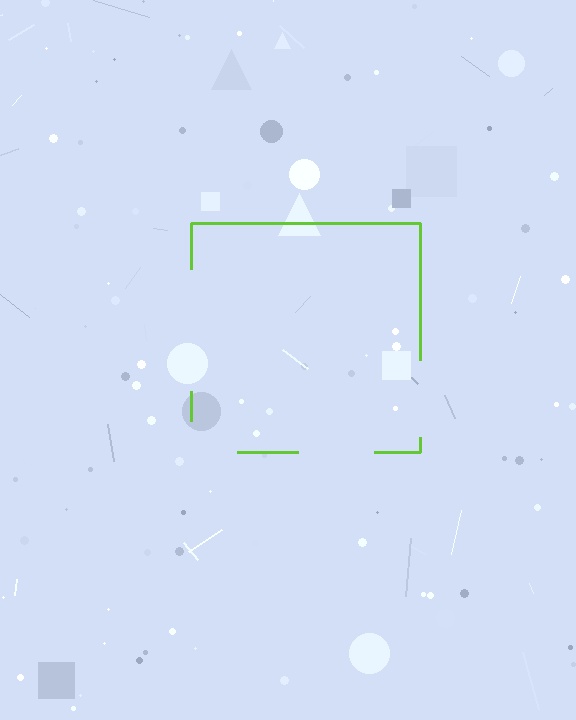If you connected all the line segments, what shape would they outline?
They would outline a square.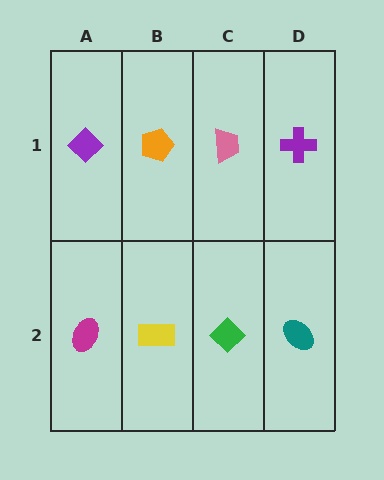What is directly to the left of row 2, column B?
A magenta ellipse.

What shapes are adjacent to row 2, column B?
An orange pentagon (row 1, column B), a magenta ellipse (row 2, column A), a green diamond (row 2, column C).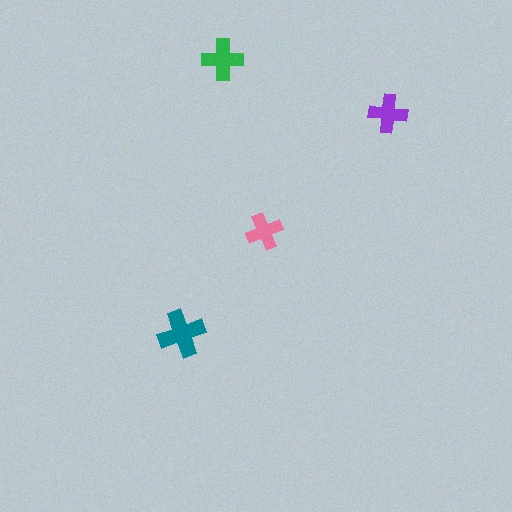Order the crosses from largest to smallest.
the teal one, the green one, the purple one, the pink one.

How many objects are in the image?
There are 4 objects in the image.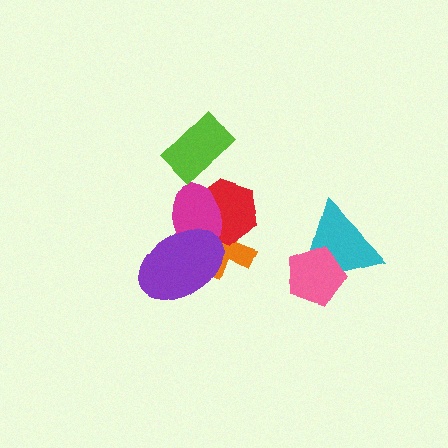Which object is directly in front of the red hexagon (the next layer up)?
The magenta ellipse is directly in front of the red hexagon.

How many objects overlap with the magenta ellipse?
3 objects overlap with the magenta ellipse.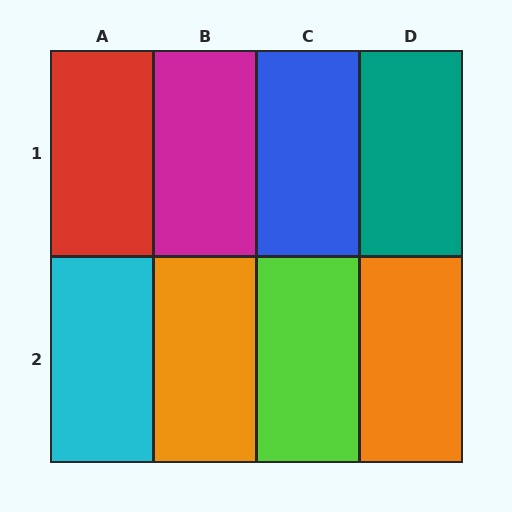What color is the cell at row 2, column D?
Orange.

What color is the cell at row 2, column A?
Cyan.